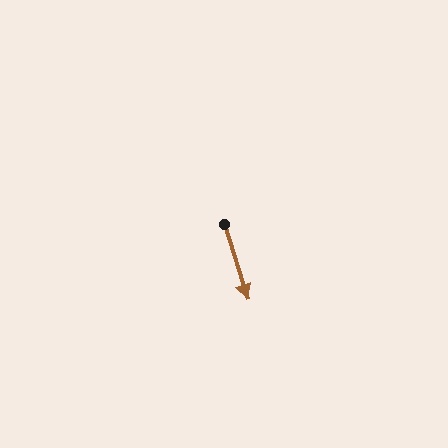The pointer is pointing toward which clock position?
Roughly 5 o'clock.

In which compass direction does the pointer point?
South.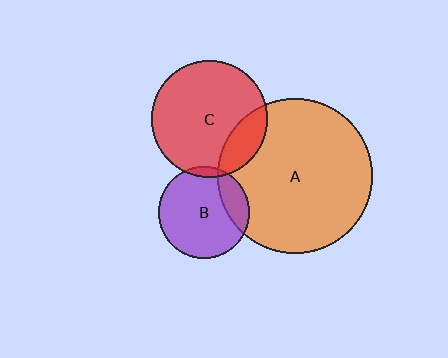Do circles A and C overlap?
Yes.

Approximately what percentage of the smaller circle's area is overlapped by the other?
Approximately 20%.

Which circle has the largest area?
Circle A (orange).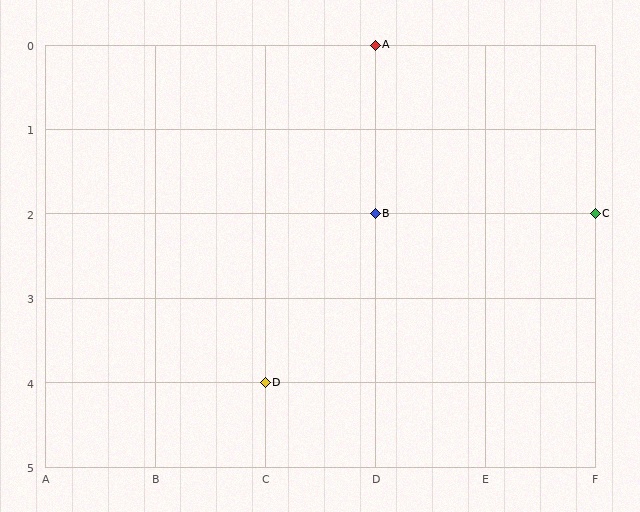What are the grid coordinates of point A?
Point A is at grid coordinates (D, 0).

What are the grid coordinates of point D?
Point D is at grid coordinates (C, 4).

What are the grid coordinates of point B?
Point B is at grid coordinates (D, 2).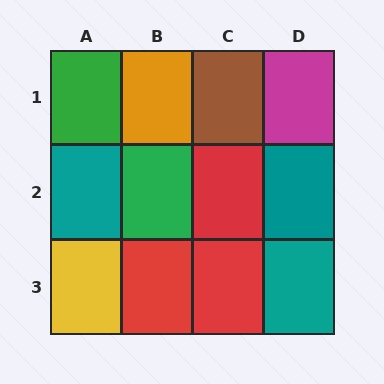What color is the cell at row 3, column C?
Red.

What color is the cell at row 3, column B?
Red.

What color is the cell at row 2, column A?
Teal.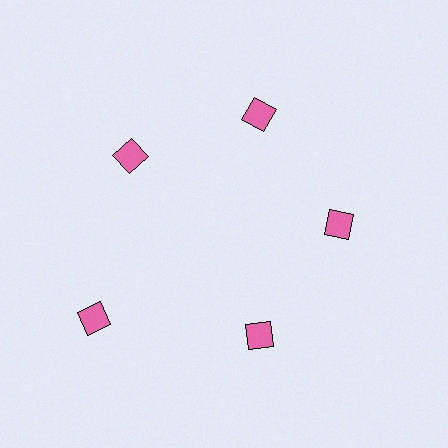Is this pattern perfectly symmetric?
No. The 5 pink diamonds are arranged in a ring, but one element near the 8 o'clock position is pushed outward from the center, breaking the 5-fold rotational symmetry.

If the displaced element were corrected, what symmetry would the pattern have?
It would have 5-fold rotational symmetry — the pattern would map onto itself every 72 degrees.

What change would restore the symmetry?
The symmetry would be restored by moving it inward, back onto the ring so that all 5 diamonds sit at equal angles and equal distance from the center.